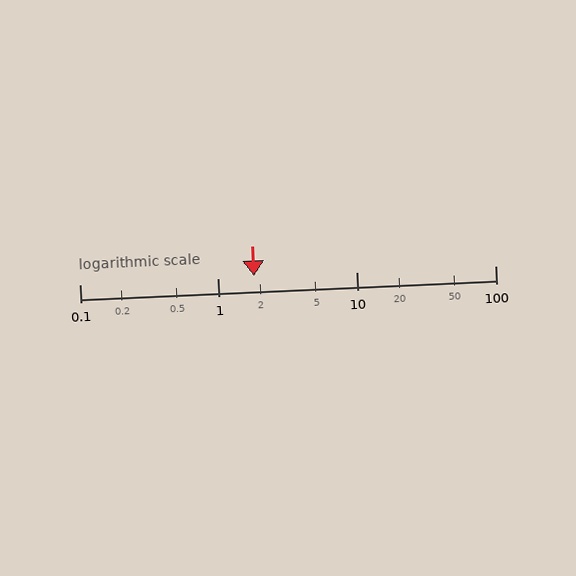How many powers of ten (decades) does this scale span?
The scale spans 3 decades, from 0.1 to 100.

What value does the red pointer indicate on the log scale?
The pointer indicates approximately 1.8.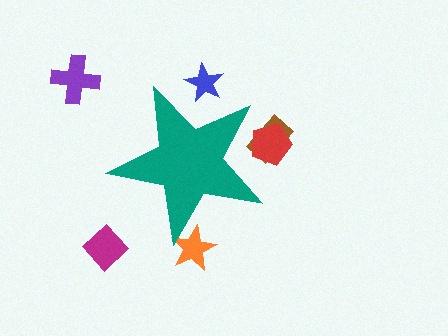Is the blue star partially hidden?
Yes, the blue star is partially hidden behind the teal star.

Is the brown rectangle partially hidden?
Yes, the brown rectangle is partially hidden behind the teal star.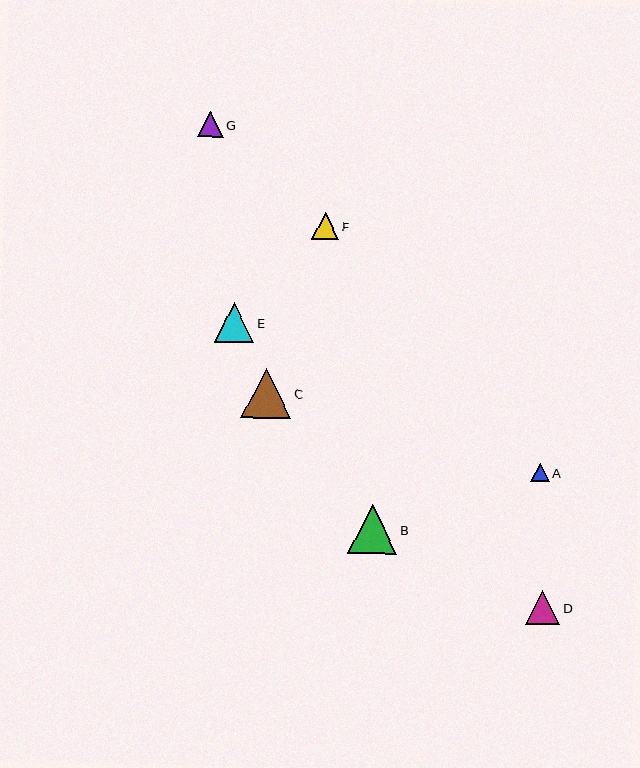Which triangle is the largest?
Triangle C is the largest with a size of approximately 50 pixels.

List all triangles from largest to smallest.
From largest to smallest: C, B, E, D, F, G, A.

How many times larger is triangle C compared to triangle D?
Triangle C is approximately 1.4 times the size of triangle D.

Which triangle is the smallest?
Triangle A is the smallest with a size of approximately 18 pixels.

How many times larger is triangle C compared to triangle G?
Triangle C is approximately 1.9 times the size of triangle G.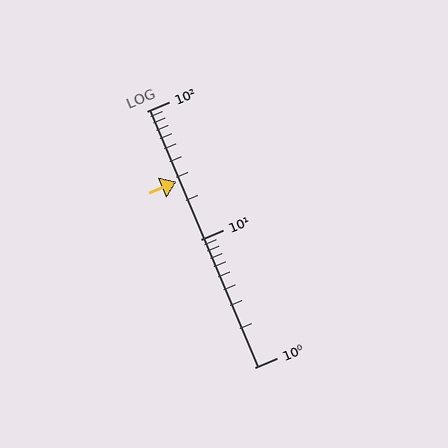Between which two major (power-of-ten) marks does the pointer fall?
The pointer is between 10 and 100.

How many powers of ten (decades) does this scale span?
The scale spans 2 decades, from 1 to 100.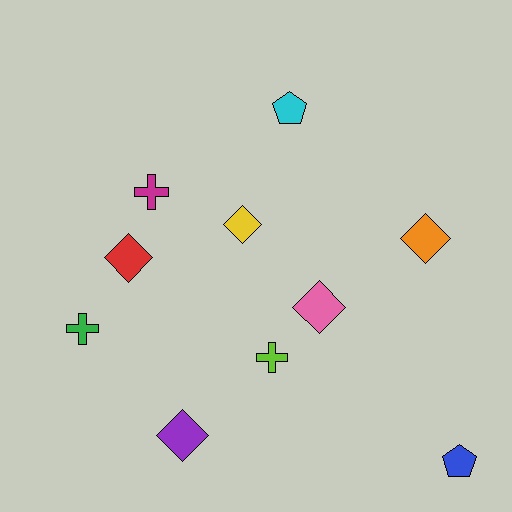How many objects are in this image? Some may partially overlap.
There are 10 objects.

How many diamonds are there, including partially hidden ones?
There are 5 diamonds.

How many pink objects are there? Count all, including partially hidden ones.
There is 1 pink object.